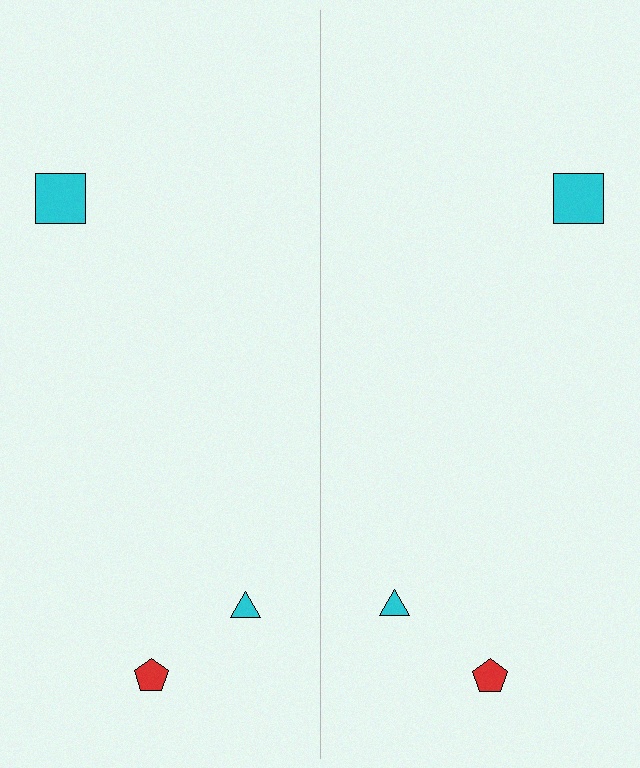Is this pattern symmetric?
Yes, this pattern has bilateral (reflection) symmetry.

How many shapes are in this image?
There are 6 shapes in this image.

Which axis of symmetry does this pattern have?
The pattern has a vertical axis of symmetry running through the center of the image.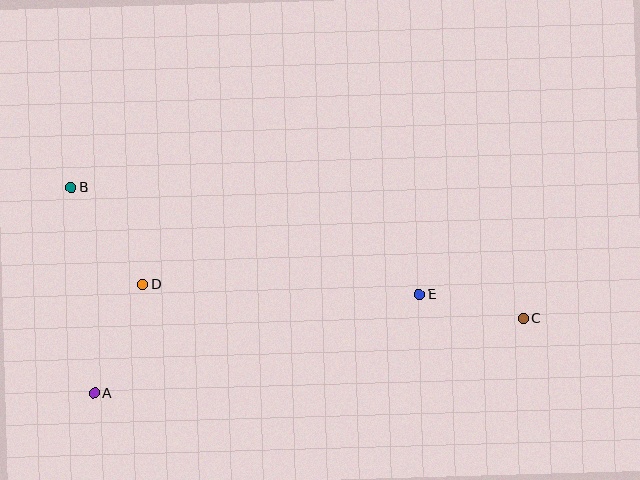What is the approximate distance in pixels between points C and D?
The distance between C and D is approximately 382 pixels.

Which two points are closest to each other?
Points C and E are closest to each other.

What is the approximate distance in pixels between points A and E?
The distance between A and E is approximately 340 pixels.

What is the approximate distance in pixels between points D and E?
The distance between D and E is approximately 276 pixels.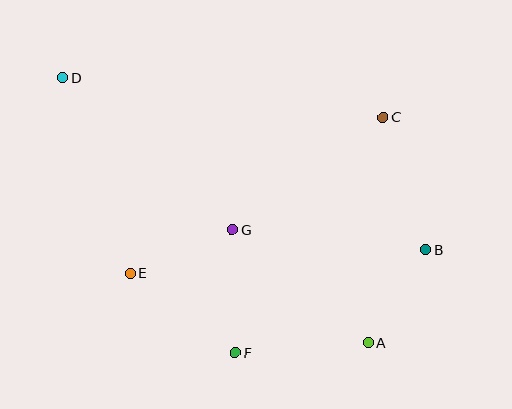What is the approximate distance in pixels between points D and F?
The distance between D and F is approximately 324 pixels.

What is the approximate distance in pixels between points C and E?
The distance between C and E is approximately 297 pixels.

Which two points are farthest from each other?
Points A and D are farthest from each other.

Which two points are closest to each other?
Points A and B are closest to each other.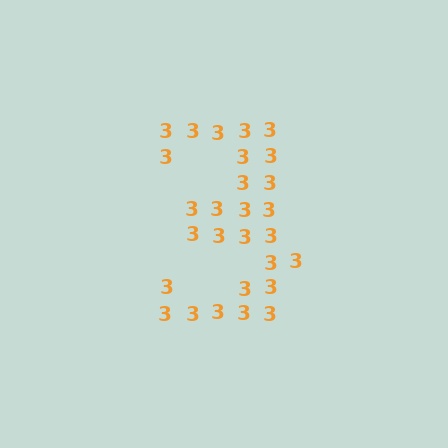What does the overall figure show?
The overall figure shows the digit 3.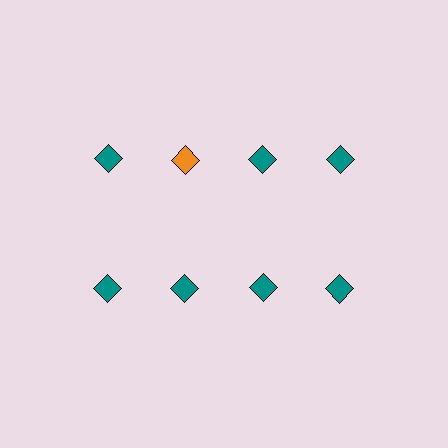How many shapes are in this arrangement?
There are 8 shapes arranged in a grid pattern.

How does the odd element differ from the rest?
It has a different color: orange instead of teal.